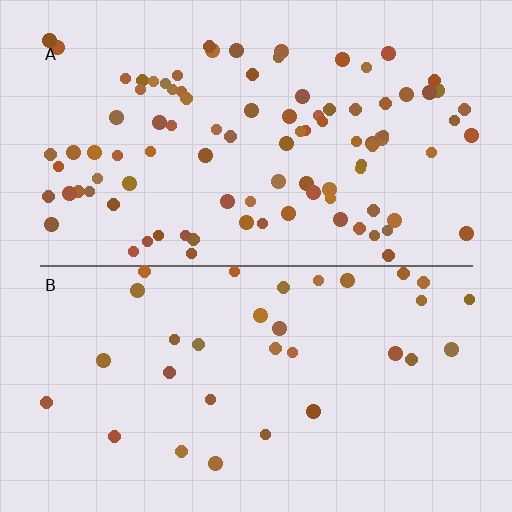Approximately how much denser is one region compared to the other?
Approximately 3.0× — region A over region B.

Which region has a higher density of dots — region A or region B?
A (the top).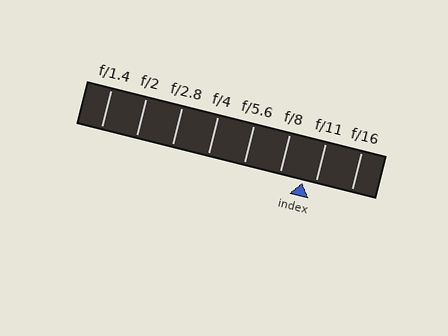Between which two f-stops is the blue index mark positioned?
The index mark is between f/8 and f/11.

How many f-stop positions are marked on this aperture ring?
There are 8 f-stop positions marked.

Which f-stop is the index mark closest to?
The index mark is closest to f/11.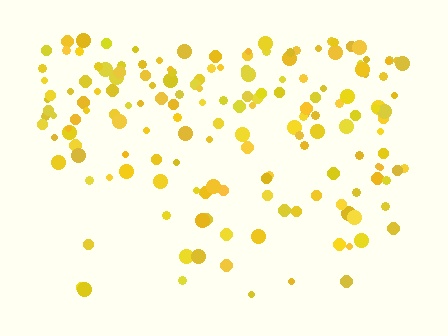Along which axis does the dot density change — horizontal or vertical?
Vertical.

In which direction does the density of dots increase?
From bottom to top, with the top side densest.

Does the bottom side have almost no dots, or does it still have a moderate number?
Still a moderate number, just noticeably fewer than the top.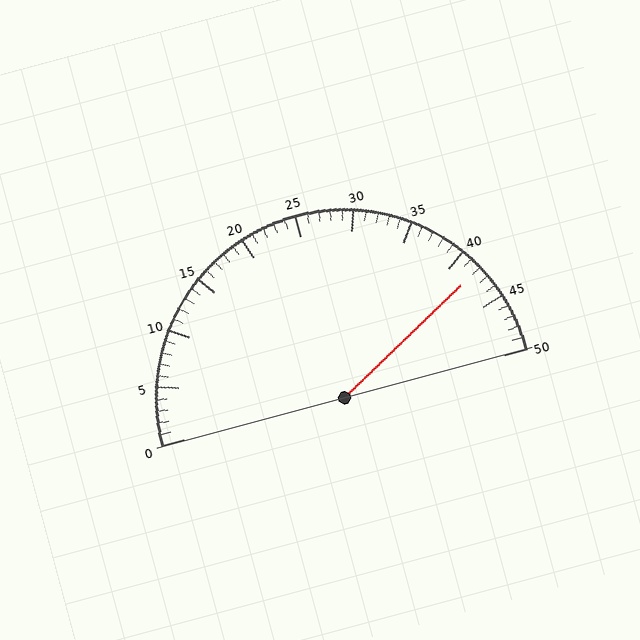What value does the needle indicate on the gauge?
The needle indicates approximately 42.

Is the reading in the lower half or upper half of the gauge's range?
The reading is in the upper half of the range (0 to 50).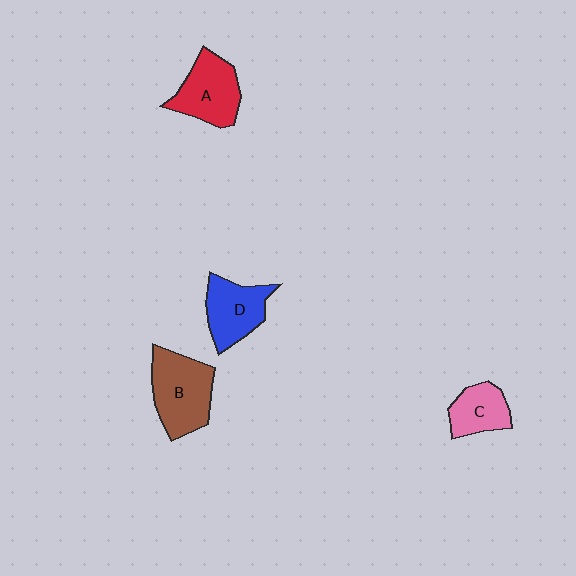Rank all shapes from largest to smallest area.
From largest to smallest: B (brown), A (red), D (blue), C (pink).